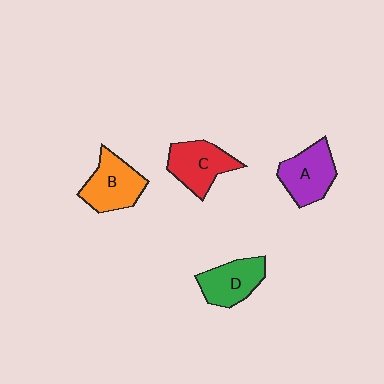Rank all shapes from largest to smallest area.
From largest to smallest: B (orange), C (red), A (purple), D (green).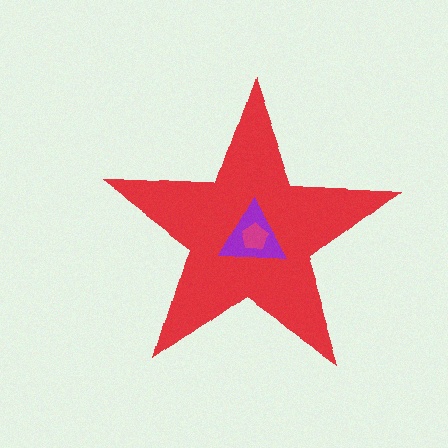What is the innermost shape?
The magenta pentagon.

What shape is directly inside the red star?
The purple triangle.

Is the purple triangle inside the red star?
Yes.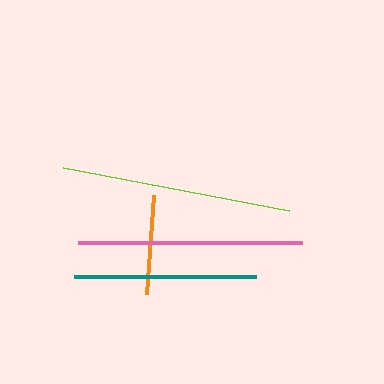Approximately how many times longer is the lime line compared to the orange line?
The lime line is approximately 2.3 times the length of the orange line.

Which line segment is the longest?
The lime line is the longest at approximately 230 pixels.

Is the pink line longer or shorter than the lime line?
The lime line is longer than the pink line.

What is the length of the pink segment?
The pink segment is approximately 224 pixels long.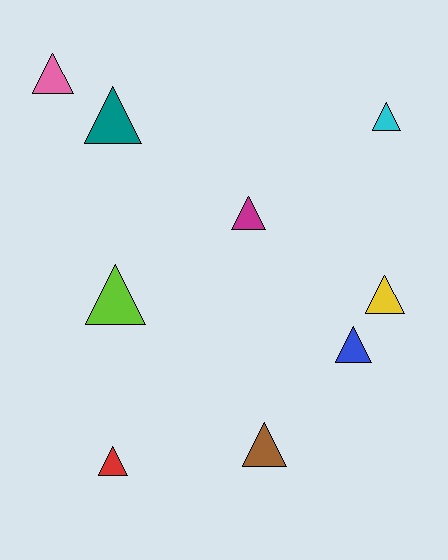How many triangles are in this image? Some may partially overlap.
There are 9 triangles.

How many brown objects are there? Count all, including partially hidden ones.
There is 1 brown object.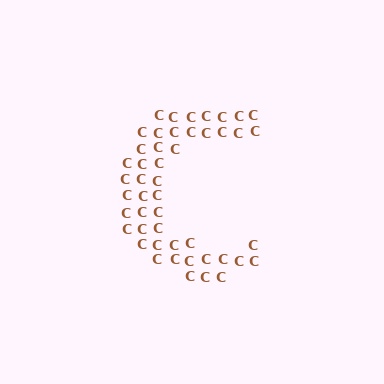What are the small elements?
The small elements are letter C's.